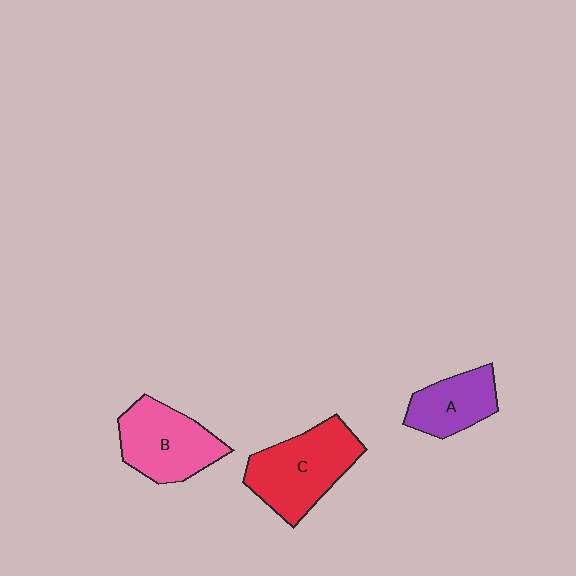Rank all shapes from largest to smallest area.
From largest to smallest: C (red), B (pink), A (purple).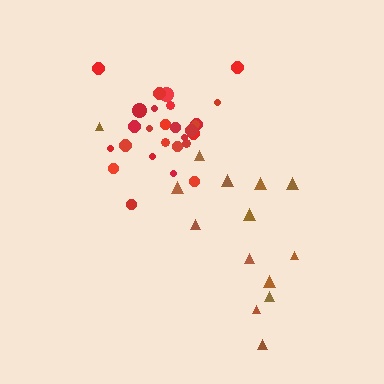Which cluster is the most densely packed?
Red.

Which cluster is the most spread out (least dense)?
Brown.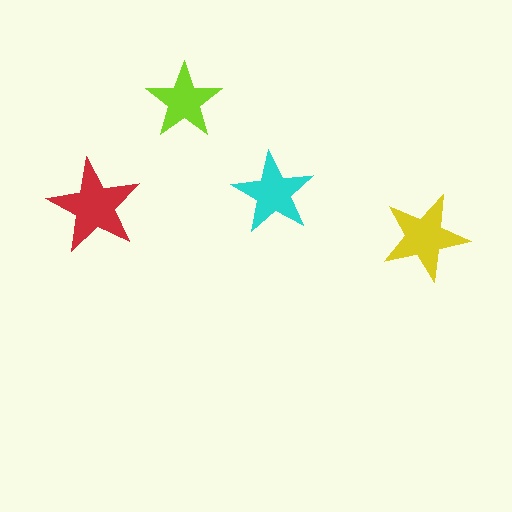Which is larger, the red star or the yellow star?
The red one.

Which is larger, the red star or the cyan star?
The red one.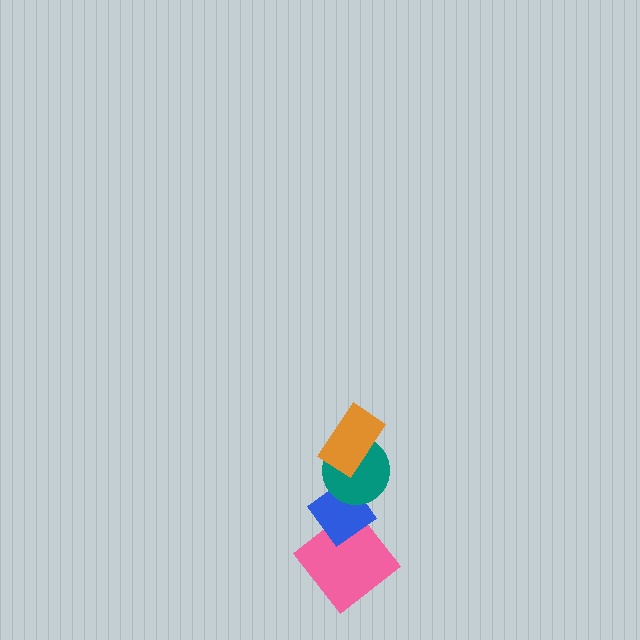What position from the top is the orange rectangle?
The orange rectangle is 1st from the top.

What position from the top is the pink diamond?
The pink diamond is 4th from the top.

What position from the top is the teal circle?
The teal circle is 2nd from the top.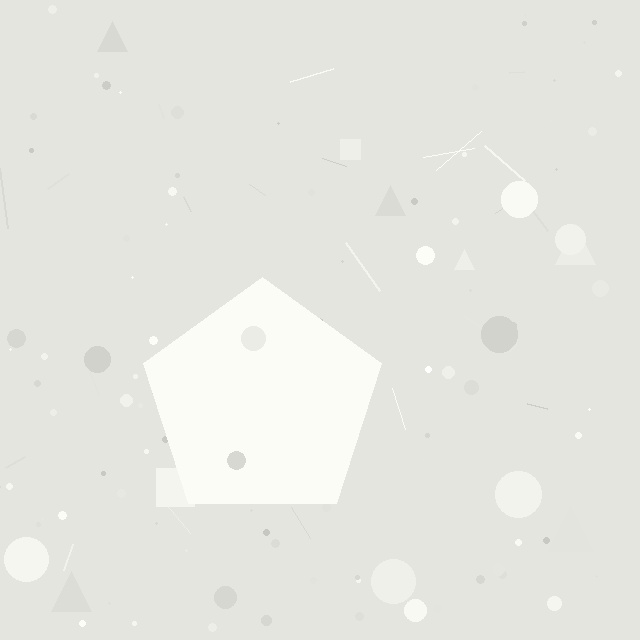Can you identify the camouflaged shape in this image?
The camouflaged shape is a pentagon.